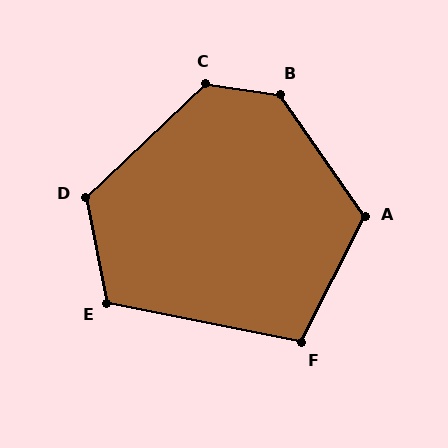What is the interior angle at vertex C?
Approximately 128 degrees (obtuse).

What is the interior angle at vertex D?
Approximately 122 degrees (obtuse).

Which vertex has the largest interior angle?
B, at approximately 133 degrees.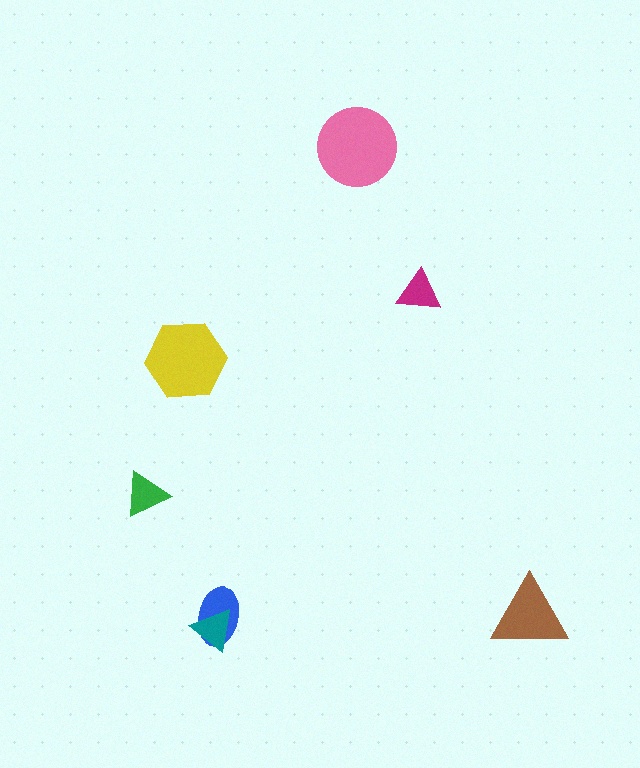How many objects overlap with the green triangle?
0 objects overlap with the green triangle.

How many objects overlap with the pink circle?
0 objects overlap with the pink circle.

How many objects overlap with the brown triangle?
0 objects overlap with the brown triangle.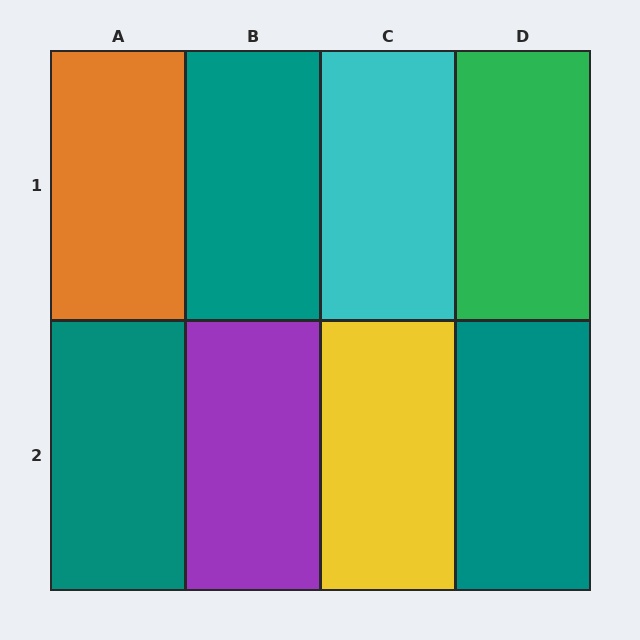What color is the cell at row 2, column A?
Teal.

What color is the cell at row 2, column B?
Purple.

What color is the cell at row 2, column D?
Teal.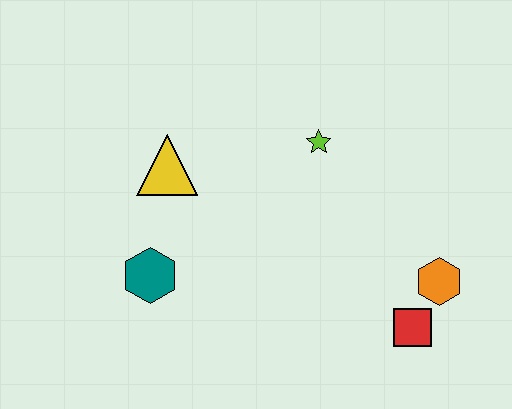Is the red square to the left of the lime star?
No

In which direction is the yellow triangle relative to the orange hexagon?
The yellow triangle is to the left of the orange hexagon.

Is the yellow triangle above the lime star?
No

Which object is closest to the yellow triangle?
The teal hexagon is closest to the yellow triangle.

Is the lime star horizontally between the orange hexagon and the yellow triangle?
Yes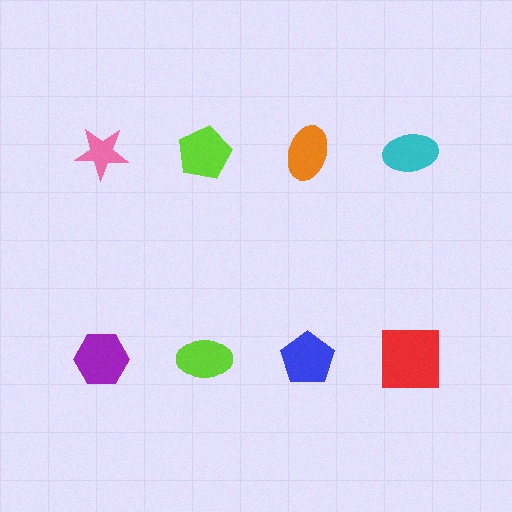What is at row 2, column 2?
A lime ellipse.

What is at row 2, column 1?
A purple hexagon.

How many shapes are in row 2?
4 shapes.